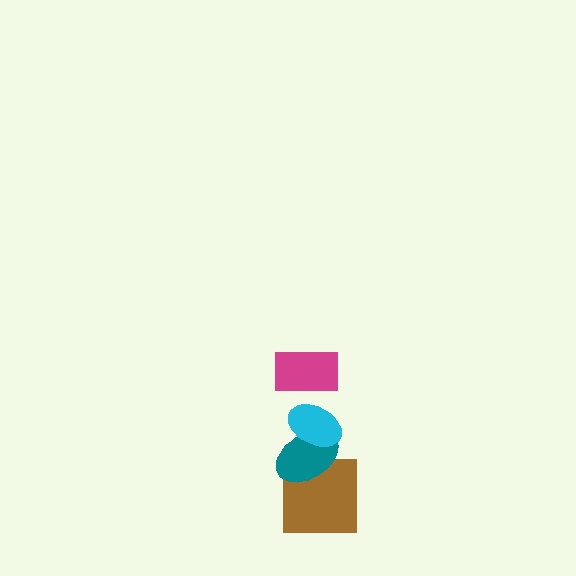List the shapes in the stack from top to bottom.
From top to bottom: the magenta rectangle, the cyan ellipse, the teal ellipse, the brown square.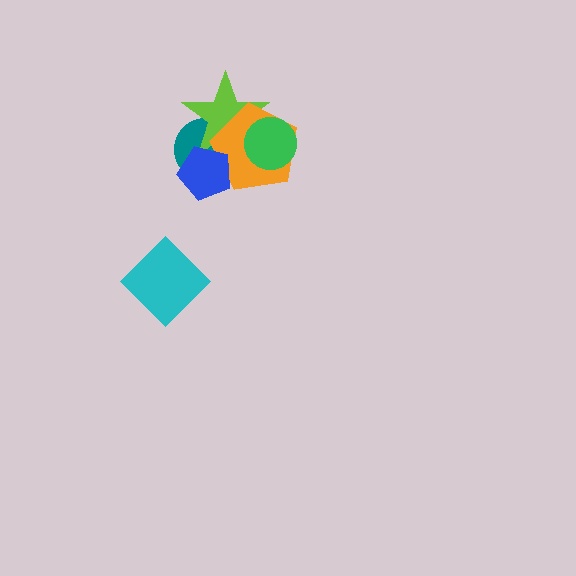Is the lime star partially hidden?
Yes, it is partially covered by another shape.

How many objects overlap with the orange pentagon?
4 objects overlap with the orange pentagon.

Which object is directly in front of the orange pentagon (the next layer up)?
The green circle is directly in front of the orange pentagon.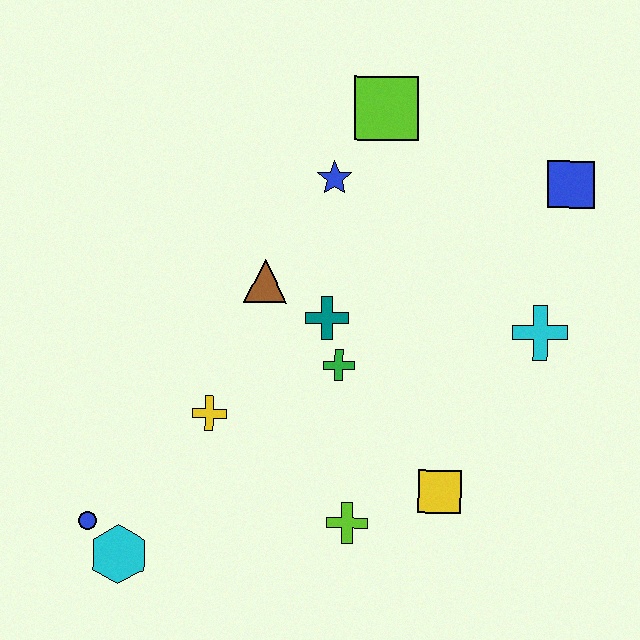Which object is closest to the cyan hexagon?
The blue circle is closest to the cyan hexagon.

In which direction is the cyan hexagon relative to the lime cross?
The cyan hexagon is to the left of the lime cross.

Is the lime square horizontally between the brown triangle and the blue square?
Yes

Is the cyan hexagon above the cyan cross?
No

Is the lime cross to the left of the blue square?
Yes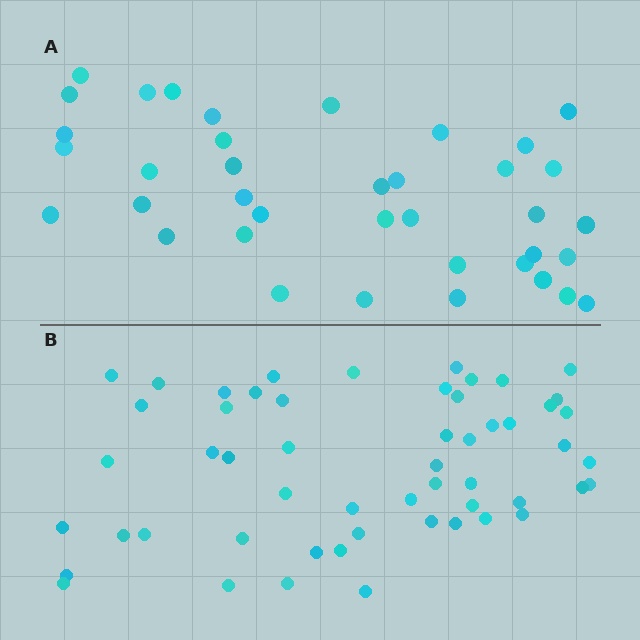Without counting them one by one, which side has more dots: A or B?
Region B (the bottom region) has more dots.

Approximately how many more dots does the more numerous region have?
Region B has approximately 15 more dots than region A.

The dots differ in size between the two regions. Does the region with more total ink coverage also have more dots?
No. Region A has more total ink coverage because its dots are larger, but region B actually contains more individual dots. Total area can be misleading — the number of items is what matters here.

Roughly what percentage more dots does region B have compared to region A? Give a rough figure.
About 40% more.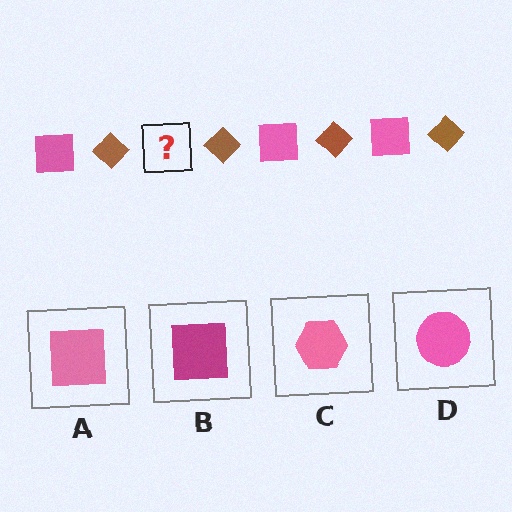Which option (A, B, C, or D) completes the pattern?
A.